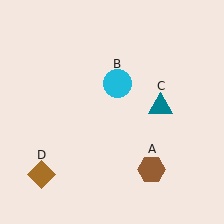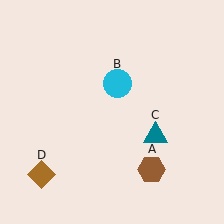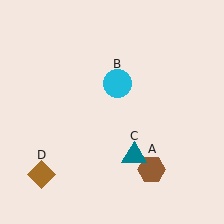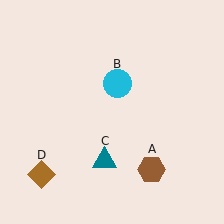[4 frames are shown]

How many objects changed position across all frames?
1 object changed position: teal triangle (object C).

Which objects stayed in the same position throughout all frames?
Brown hexagon (object A) and cyan circle (object B) and brown diamond (object D) remained stationary.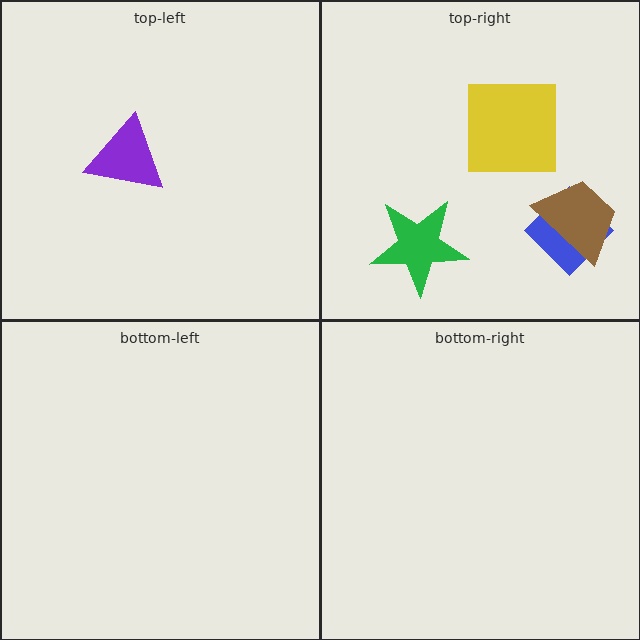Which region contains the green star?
The top-right region.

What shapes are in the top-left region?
The purple triangle.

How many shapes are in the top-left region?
1.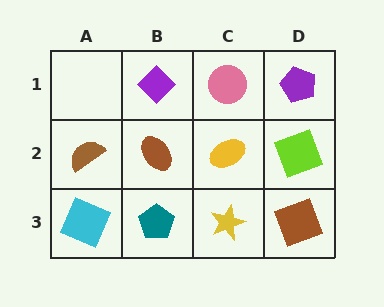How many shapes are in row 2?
4 shapes.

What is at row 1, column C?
A pink circle.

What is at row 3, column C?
A yellow star.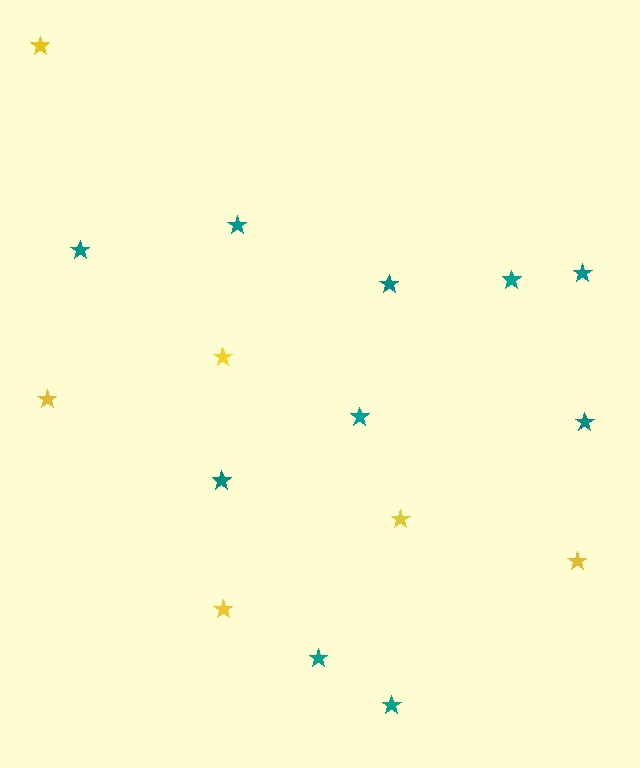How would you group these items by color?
There are 2 groups: one group of teal stars (10) and one group of yellow stars (6).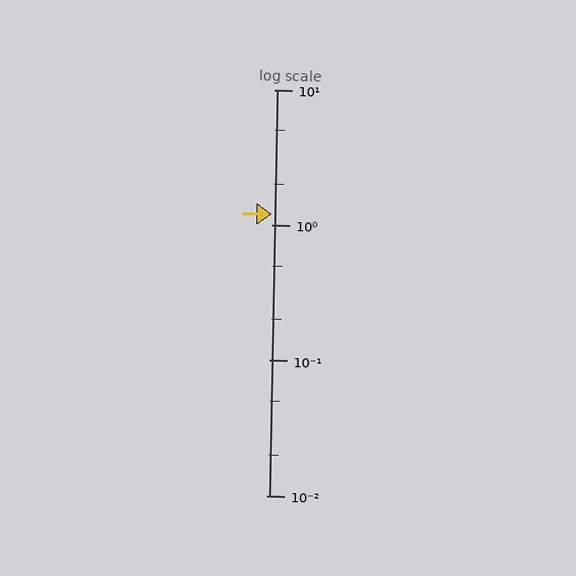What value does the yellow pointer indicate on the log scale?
The pointer indicates approximately 1.2.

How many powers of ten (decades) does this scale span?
The scale spans 3 decades, from 0.01 to 10.